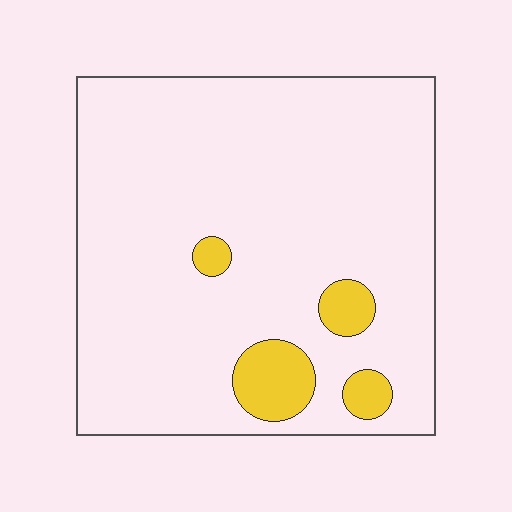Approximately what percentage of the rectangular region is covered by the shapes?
Approximately 10%.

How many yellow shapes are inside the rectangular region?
4.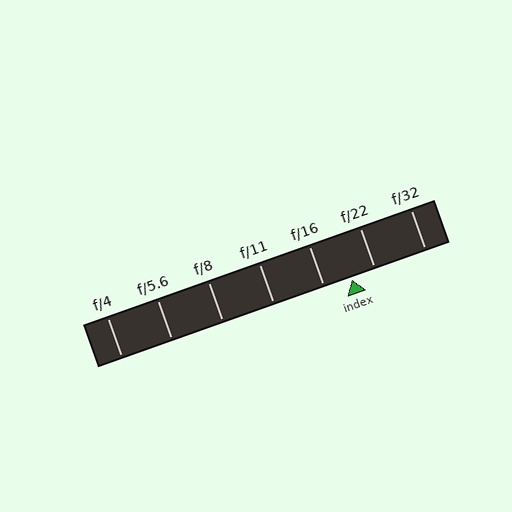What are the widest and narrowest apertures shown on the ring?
The widest aperture shown is f/4 and the narrowest is f/32.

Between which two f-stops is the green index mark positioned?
The index mark is between f/16 and f/22.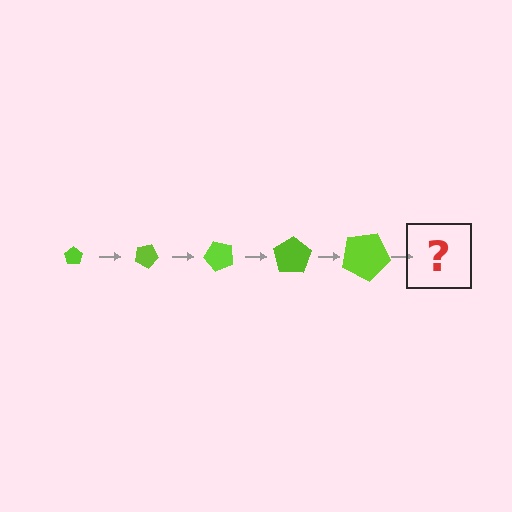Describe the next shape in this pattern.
It should be a pentagon, larger than the previous one and rotated 125 degrees from the start.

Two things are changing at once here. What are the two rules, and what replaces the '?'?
The two rules are that the pentagon grows larger each step and it rotates 25 degrees each step. The '?' should be a pentagon, larger than the previous one and rotated 125 degrees from the start.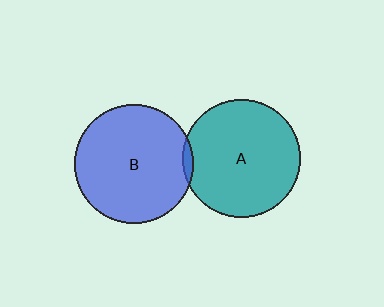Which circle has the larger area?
Circle B (blue).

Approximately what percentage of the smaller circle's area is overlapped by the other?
Approximately 5%.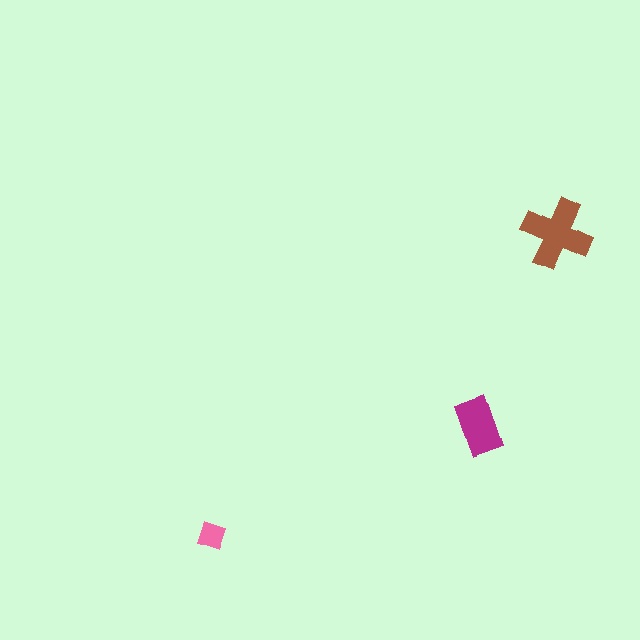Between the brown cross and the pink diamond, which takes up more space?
The brown cross.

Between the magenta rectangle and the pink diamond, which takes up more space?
The magenta rectangle.